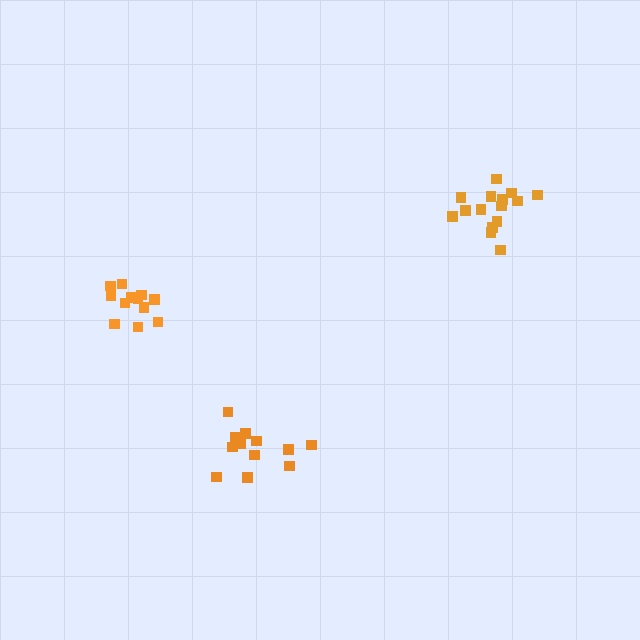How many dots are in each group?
Group 1: 12 dots, Group 2: 15 dots, Group 3: 12 dots (39 total).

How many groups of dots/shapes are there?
There are 3 groups.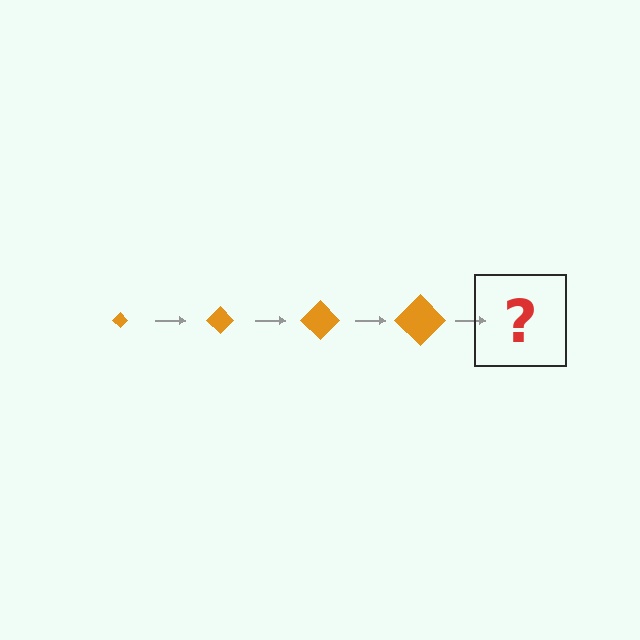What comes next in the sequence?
The next element should be an orange diamond, larger than the previous one.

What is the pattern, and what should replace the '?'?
The pattern is that the diamond gets progressively larger each step. The '?' should be an orange diamond, larger than the previous one.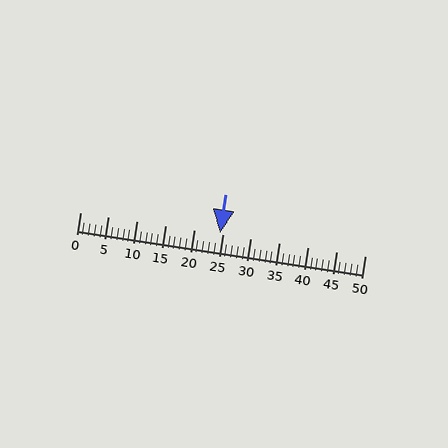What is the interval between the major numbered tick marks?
The major tick marks are spaced 5 units apart.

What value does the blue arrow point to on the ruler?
The blue arrow points to approximately 25.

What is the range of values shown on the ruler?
The ruler shows values from 0 to 50.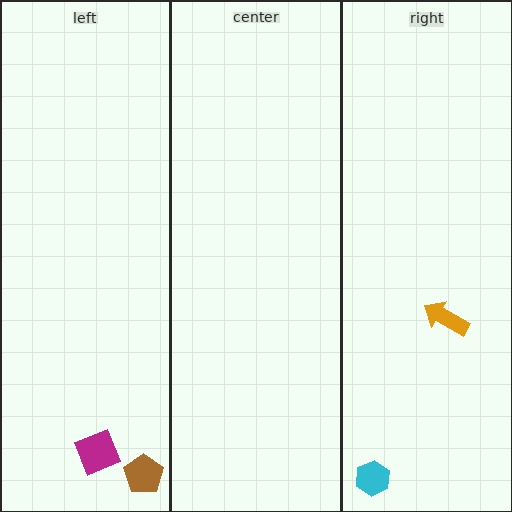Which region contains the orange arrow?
The right region.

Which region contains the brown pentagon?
The left region.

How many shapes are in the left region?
2.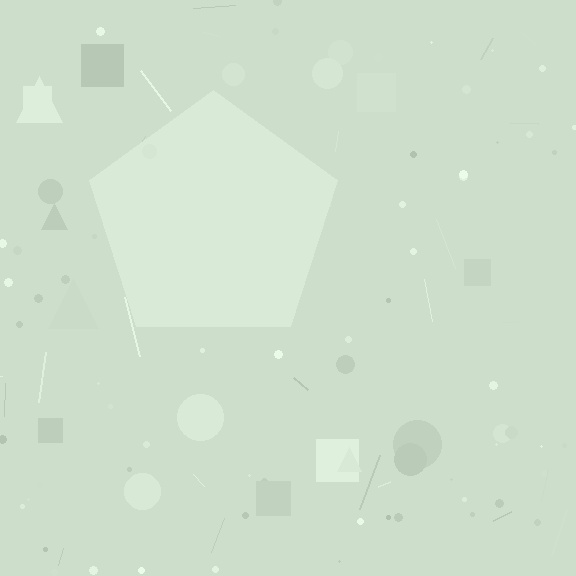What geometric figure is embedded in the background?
A pentagon is embedded in the background.